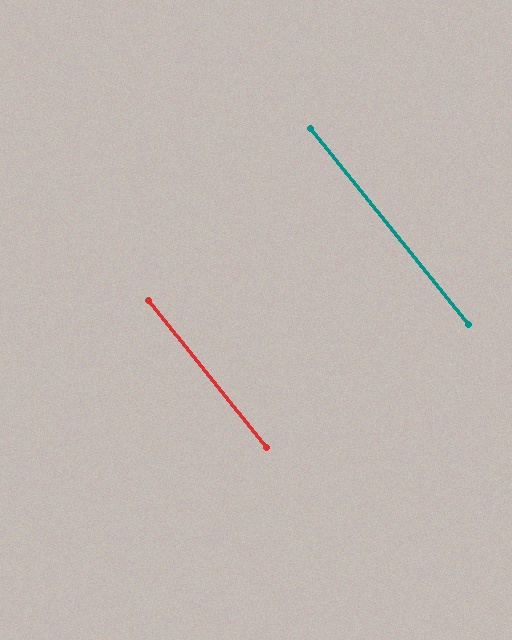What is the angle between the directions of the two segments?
Approximately 0 degrees.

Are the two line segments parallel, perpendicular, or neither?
Parallel — their directions differ by only 0.2°.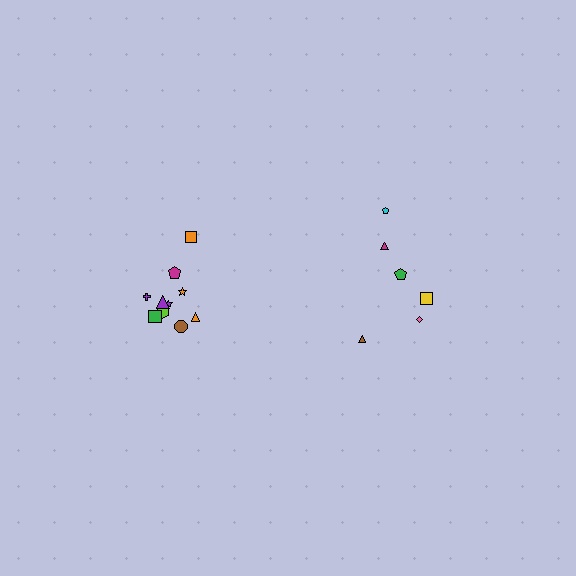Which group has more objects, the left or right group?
The left group.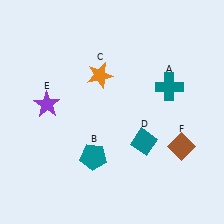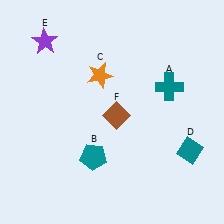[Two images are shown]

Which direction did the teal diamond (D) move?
The teal diamond (D) moved right.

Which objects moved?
The objects that moved are: the teal diamond (D), the purple star (E), the brown diamond (F).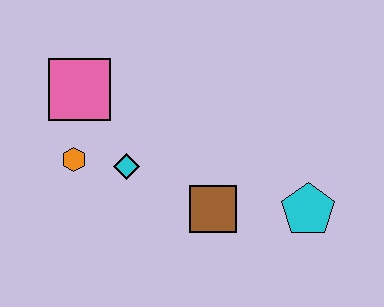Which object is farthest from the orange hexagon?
The cyan pentagon is farthest from the orange hexagon.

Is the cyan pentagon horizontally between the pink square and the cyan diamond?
No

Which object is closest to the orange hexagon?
The cyan diamond is closest to the orange hexagon.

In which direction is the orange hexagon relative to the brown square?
The orange hexagon is to the left of the brown square.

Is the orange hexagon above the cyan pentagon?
Yes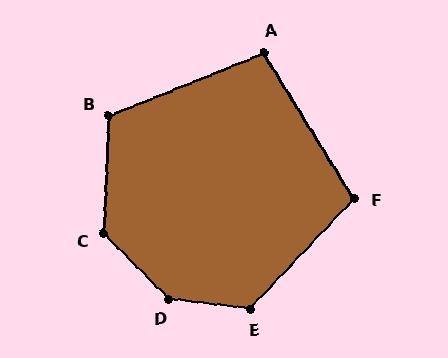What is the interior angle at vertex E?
Approximately 127 degrees (obtuse).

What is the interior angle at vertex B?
Approximately 114 degrees (obtuse).